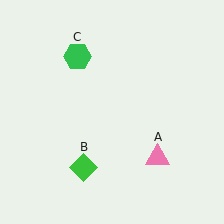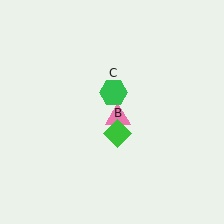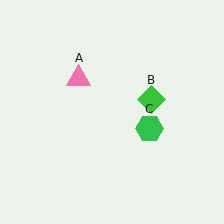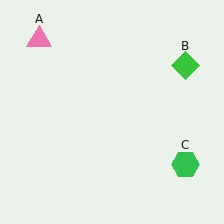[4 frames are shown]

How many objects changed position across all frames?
3 objects changed position: pink triangle (object A), green diamond (object B), green hexagon (object C).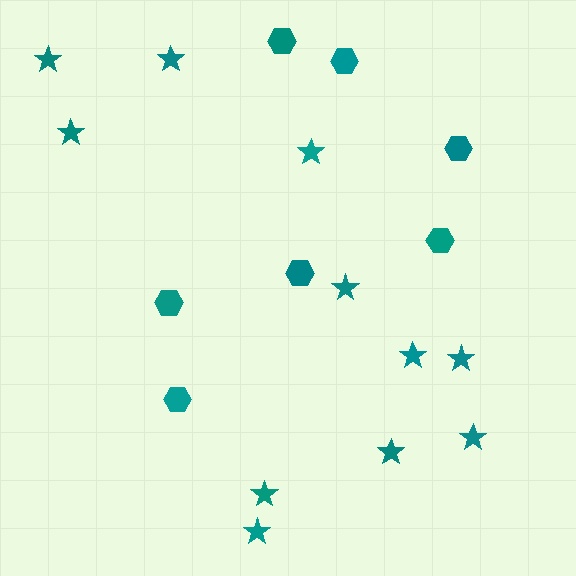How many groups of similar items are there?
There are 2 groups: one group of hexagons (7) and one group of stars (11).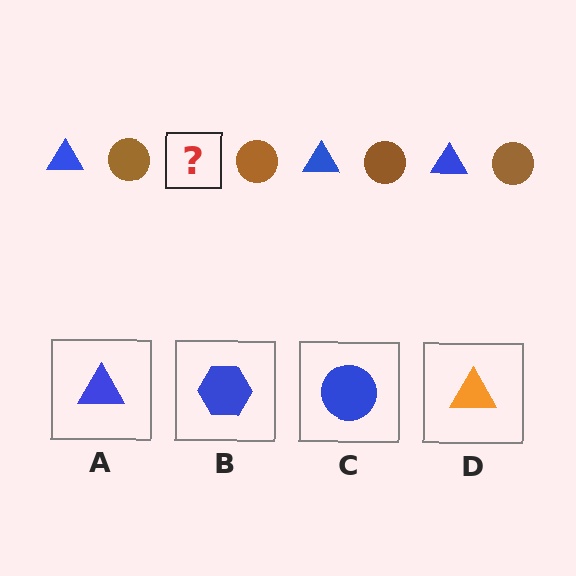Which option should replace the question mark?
Option A.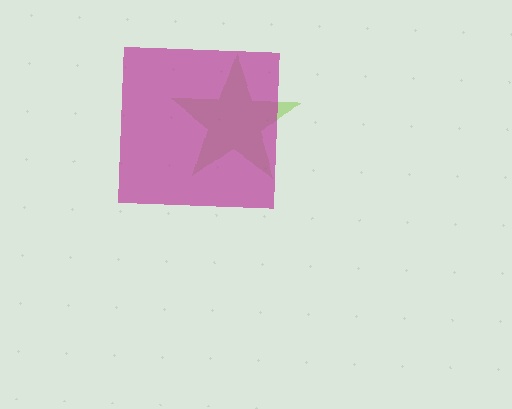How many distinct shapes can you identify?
There are 2 distinct shapes: a lime star, a magenta square.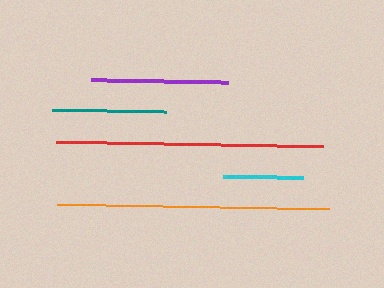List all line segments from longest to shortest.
From longest to shortest: orange, red, purple, teal, cyan.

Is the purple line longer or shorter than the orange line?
The orange line is longer than the purple line.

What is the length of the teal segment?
The teal segment is approximately 114 pixels long.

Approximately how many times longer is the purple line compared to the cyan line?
The purple line is approximately 1.7 times the length of the cyan line.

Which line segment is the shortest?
The cyan line is the shortest at approximately 80 pixels.